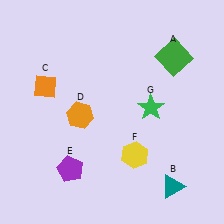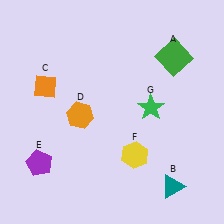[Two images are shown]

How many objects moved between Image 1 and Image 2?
1 object moved between the two images.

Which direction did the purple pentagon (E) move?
The purple pentagon (E) moved left.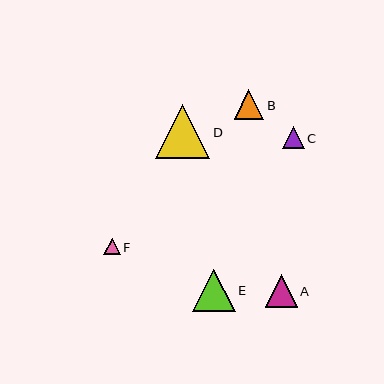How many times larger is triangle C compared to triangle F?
Triangle C is approximately 1.3 times the size of triangle F.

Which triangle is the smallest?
Triangle F is the smallest with a size of approximately 16 pixels.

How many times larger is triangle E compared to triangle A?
Triangle E is approximately 1.3 times the size of triangle A.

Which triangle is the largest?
Triangle D is the largest with a size of approximately 54 pixels.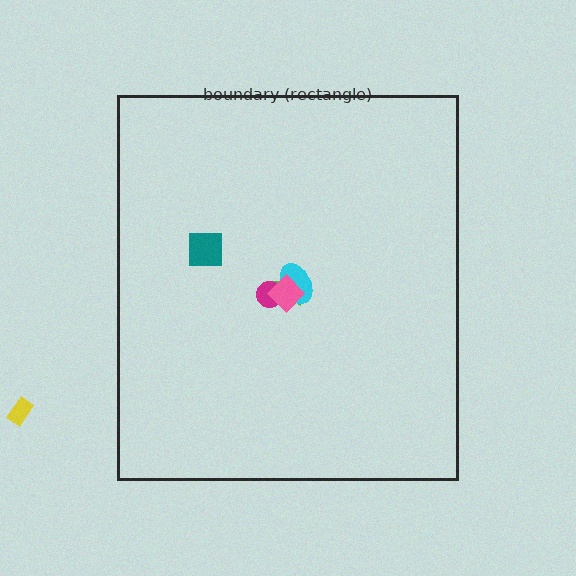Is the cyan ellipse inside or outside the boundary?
Inside.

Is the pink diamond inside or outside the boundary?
Inside.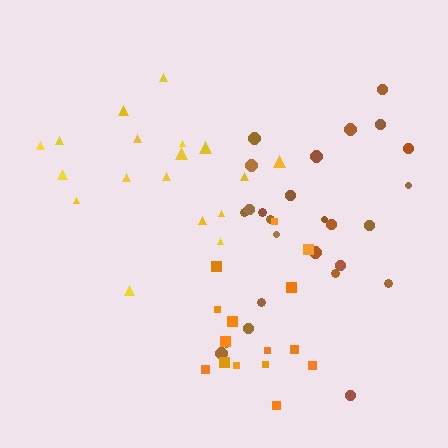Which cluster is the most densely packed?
Brown.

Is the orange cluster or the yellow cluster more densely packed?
Orange.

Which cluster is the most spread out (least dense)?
Yellow.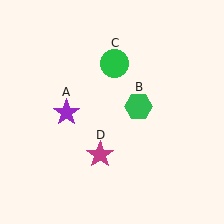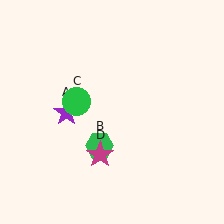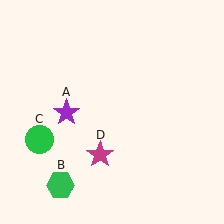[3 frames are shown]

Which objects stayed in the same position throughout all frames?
Purple star (object A) and magenta star (object D) remained stationary.